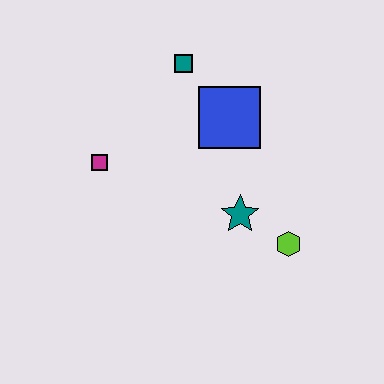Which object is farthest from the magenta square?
The lime hexagon is farthest from the magenta square.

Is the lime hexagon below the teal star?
Yes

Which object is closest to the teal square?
The blue square is closest to the teal square.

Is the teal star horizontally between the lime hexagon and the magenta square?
Yes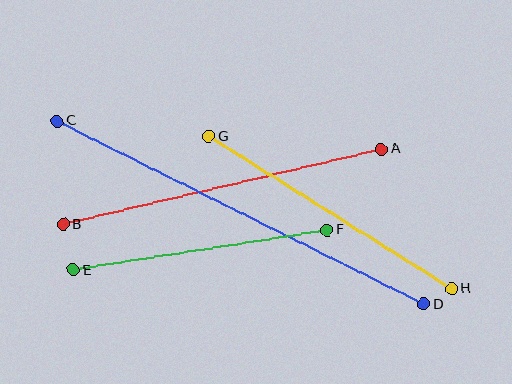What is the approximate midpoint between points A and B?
The midpoint is at approximately (222, 187) pixels.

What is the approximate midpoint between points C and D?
The midpoint is at approximately (240, 213) pixels.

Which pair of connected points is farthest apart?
Points C and D are farthest apart.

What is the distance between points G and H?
The distance is approximately 287 pixels.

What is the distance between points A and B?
The distance is approximately 327 pixels.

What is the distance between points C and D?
The distance is approximately 409 pixels.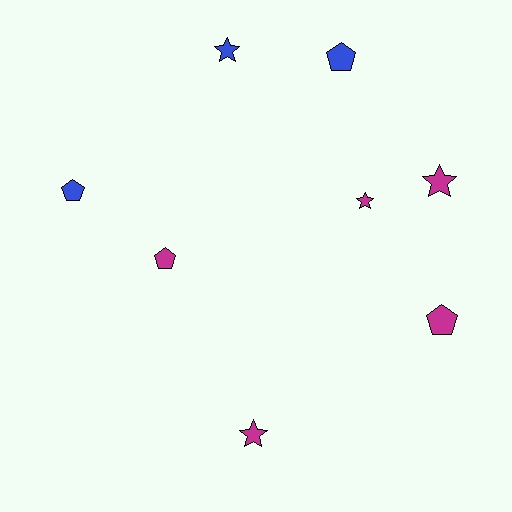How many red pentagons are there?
There are no red pentagons.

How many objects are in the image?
There are 8 objects.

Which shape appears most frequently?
Pentagon, with 4 objects.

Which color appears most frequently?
Magenta, with 5 objects.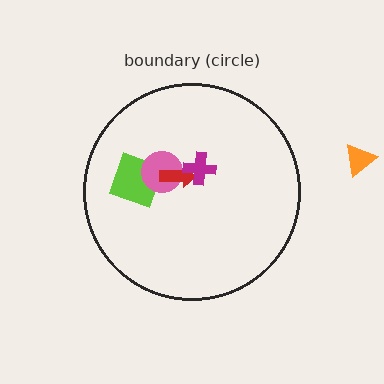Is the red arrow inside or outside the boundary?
Inside.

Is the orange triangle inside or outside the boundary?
Outside.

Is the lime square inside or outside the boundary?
Inside.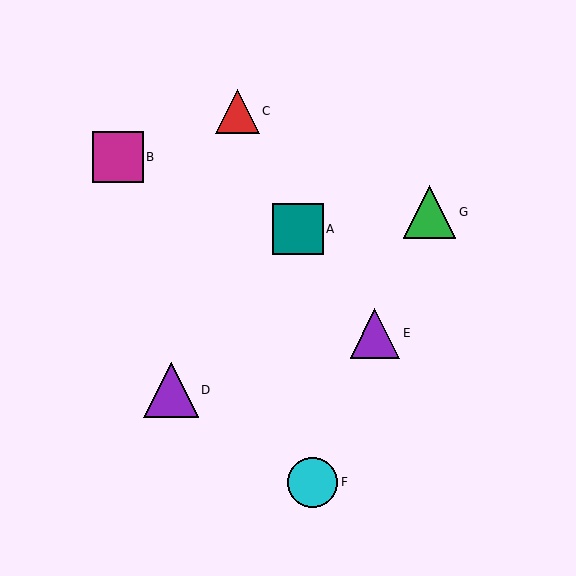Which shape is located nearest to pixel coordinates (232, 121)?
The red triangle (labeled C) at (237, 111) is nearest to that location.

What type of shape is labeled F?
Shape F is a cyan circle.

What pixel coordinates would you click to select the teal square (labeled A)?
Click at (298, 229) to select the teal square A.